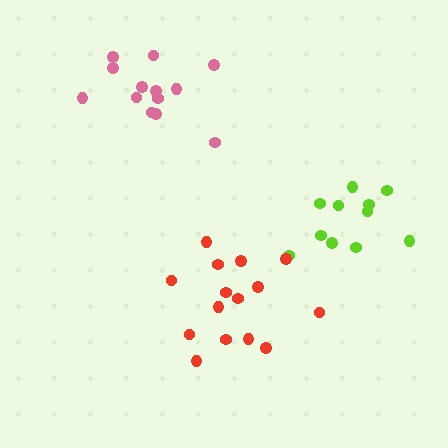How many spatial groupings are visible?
There are 3 spatial groupings.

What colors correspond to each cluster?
The clusters are colored: lime, pink, red.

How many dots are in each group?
Group 1: 11 dots, Group 2: 13 dots, Group 3: 15 dots (39 total).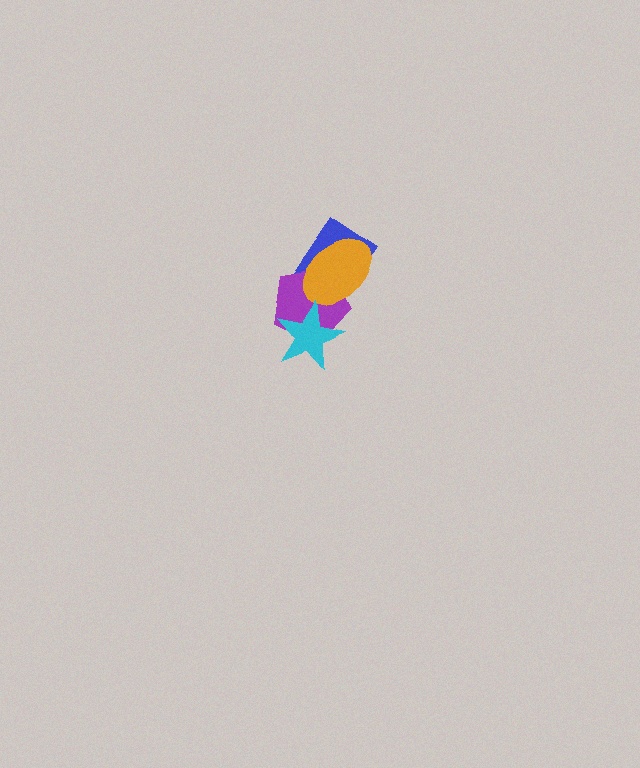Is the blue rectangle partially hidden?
Yes, it is partially covered by another shape.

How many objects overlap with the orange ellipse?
2 objects overlap with the orange ellipse.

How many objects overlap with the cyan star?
2 objects overlap with the cyan star.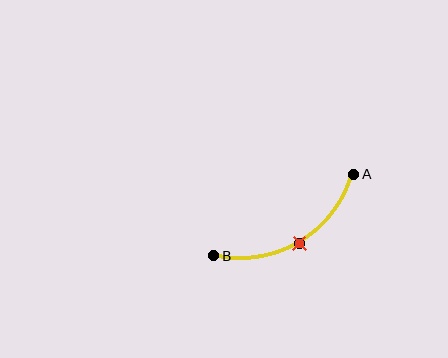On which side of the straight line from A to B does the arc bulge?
The arc bulges below the straight line connecting A and B.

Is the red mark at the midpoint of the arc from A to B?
Yes. The red mark lies on the arc at equal arc-length from both A and B — it is the arc midpoint.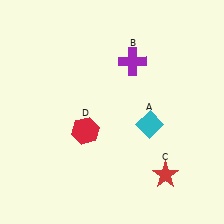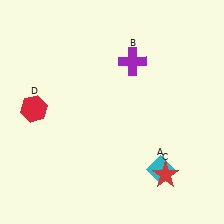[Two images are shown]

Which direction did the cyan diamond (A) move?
The cyan diamond (A) moved down.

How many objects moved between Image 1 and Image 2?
2 objects moved between the two images.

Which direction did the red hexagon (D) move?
The red hexagon (D) moved left.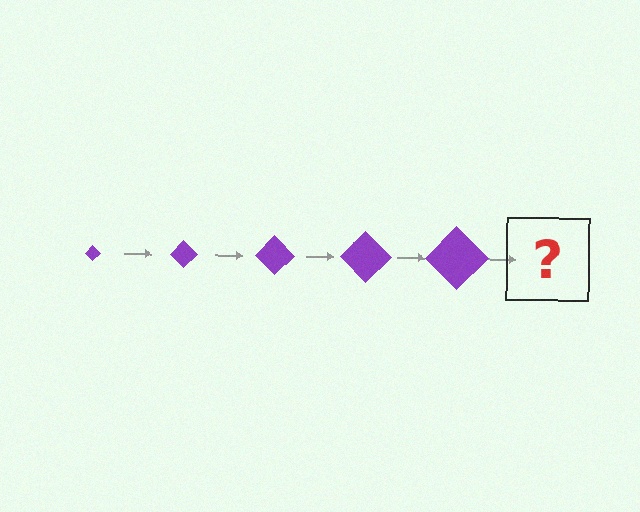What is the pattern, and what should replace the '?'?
The pattern is that the diamond gets progressively larger each step. The '?' should be a purple diamond, larger than the previous one.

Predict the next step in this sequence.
The next step is a purple diamond, larger than the previous one.